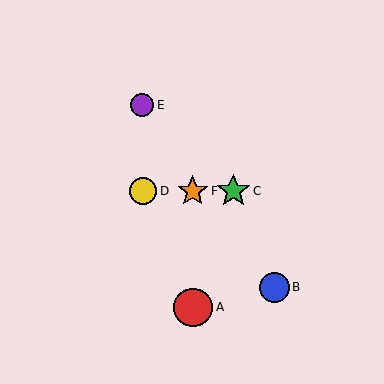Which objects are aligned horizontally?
Objects C, D, F are aligned horizontally.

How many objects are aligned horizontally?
3 objects (C, D, F) are aligned horizontally.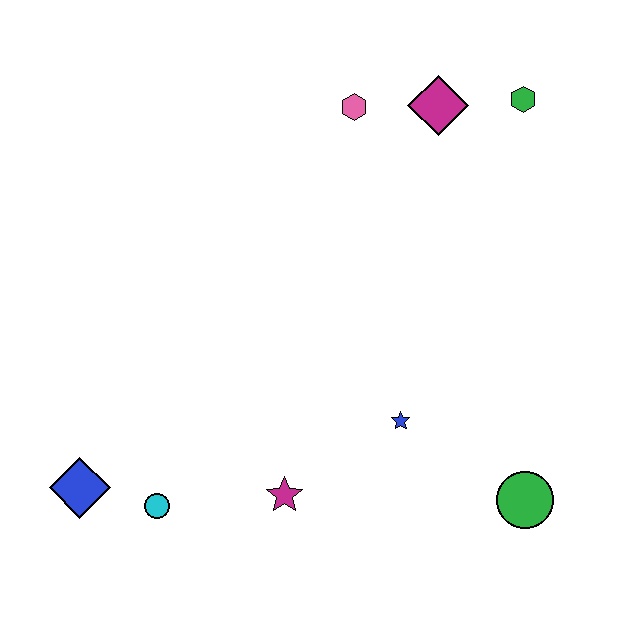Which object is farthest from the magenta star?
The green hexagon is farthest from the magenta star.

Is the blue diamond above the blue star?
No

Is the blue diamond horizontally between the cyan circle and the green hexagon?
No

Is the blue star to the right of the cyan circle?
Yes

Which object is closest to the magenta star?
The cyan circle is closest to the magenta star.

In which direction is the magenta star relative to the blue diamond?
The magenta star is to the right of the blue diamond.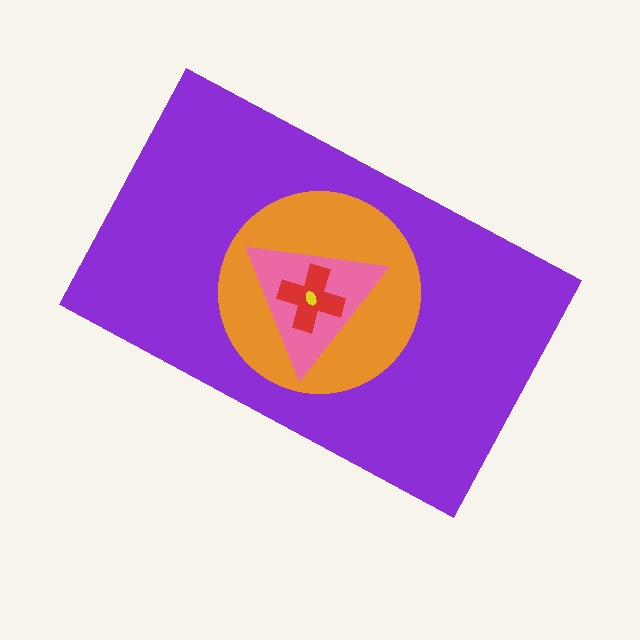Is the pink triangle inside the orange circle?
Yes.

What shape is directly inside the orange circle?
The pink triangle.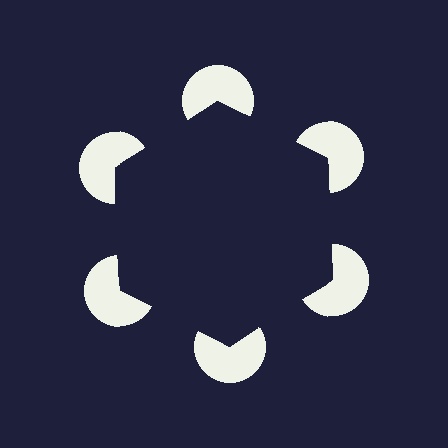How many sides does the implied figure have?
6 sides.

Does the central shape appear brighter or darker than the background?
It typically appears slightly darker than the background, even though no actual brightness change is drawn.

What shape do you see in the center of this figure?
An illusory hexagon — its edges are inferred from the aligned wedge cuts in the pac-man discs, not physically drawn.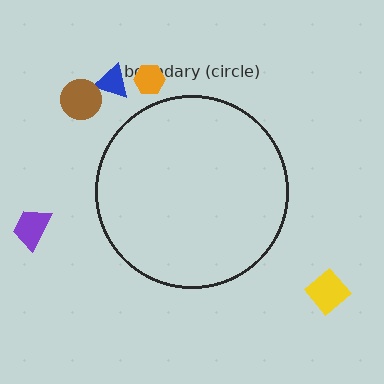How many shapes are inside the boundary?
0 inside, 5 outside.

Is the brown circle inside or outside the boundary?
Outside.